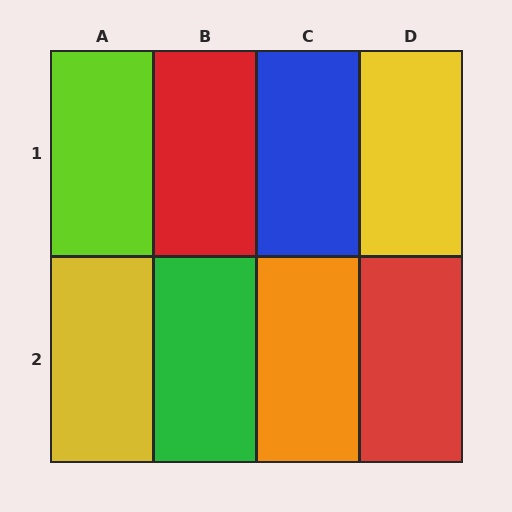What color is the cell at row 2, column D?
Red.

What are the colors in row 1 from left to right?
Lime, red, blue, yellow.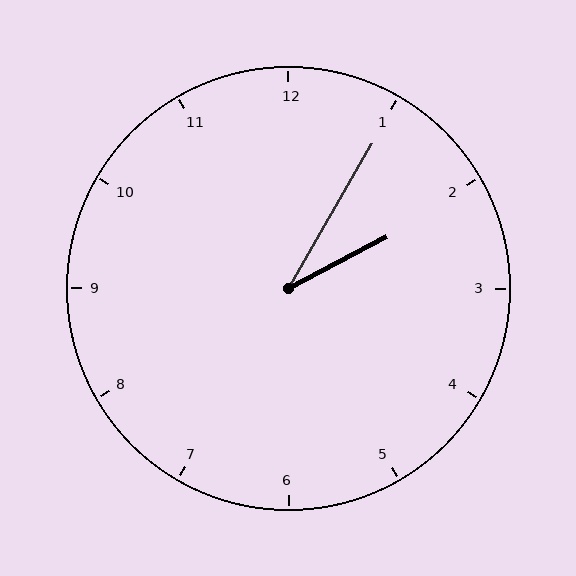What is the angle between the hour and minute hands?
Approximately 32 degrees.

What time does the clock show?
2:05.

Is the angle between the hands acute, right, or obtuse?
It is acute.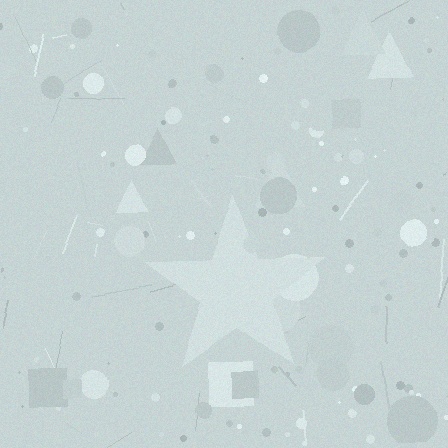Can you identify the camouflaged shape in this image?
The camouflaged shape is a star.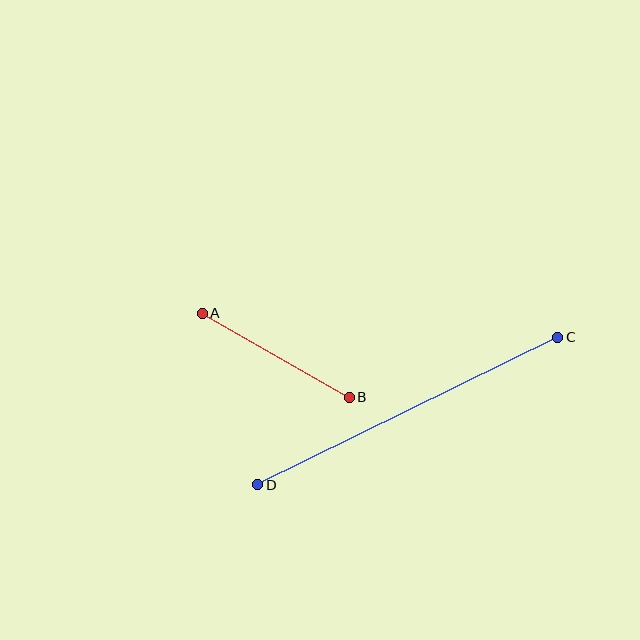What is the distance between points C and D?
The distance is approximately 334 pixels.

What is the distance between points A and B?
The distance is approximately 169 pixels.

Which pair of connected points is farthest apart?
Points C and D are farthest apart.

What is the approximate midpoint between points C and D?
The midpoint is at approximately (408, 411) pixels.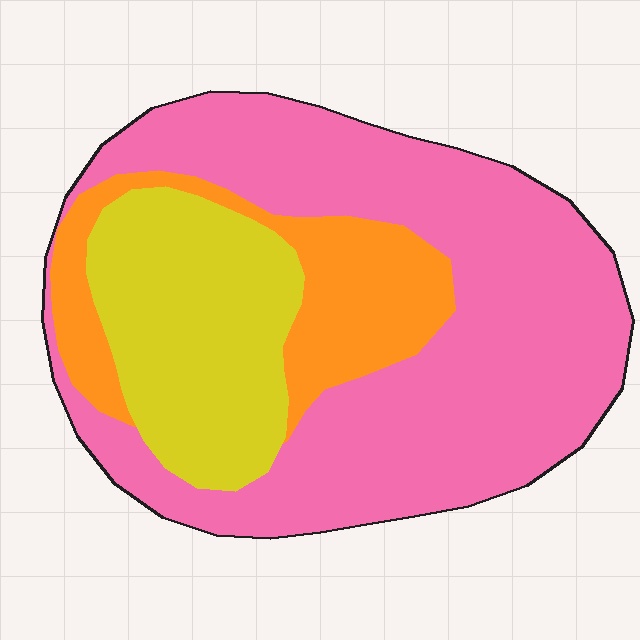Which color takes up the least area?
Orange, at roughly 20%.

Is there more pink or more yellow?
Pink.